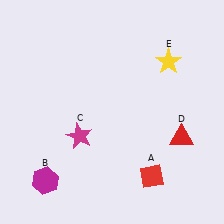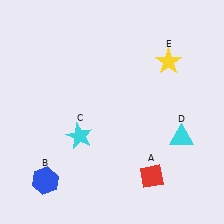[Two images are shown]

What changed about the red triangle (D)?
In Image 1, D is red. In Image 2, it changed to cyan.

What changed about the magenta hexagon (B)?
In Image 1, B is magenta. In Image 2, it changed to blue.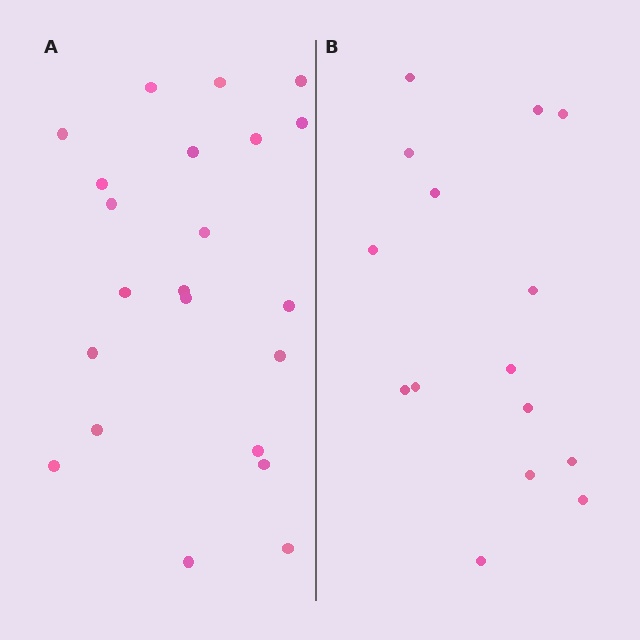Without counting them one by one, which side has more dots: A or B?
Region A (the left region) has more dots.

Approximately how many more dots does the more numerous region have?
Region A has roughly 8 or so more dots than region B.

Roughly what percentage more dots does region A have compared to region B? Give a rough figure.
About 45% more.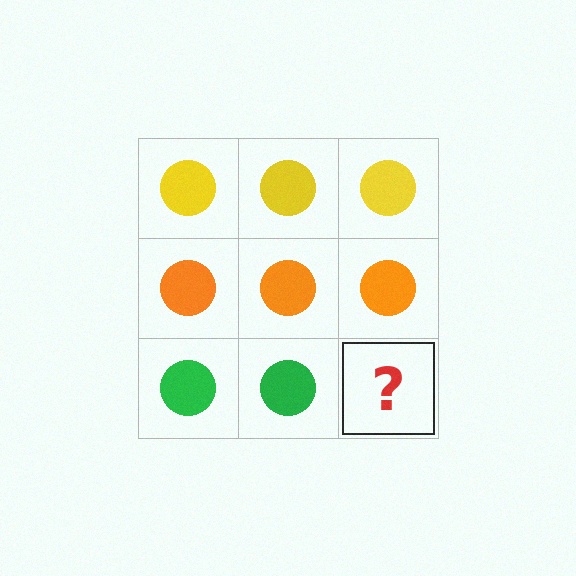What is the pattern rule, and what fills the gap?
The rule is that each row has a consistent color. The gap should be filled with a green circle.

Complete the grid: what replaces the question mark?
The question mark should be replaced with a green circle.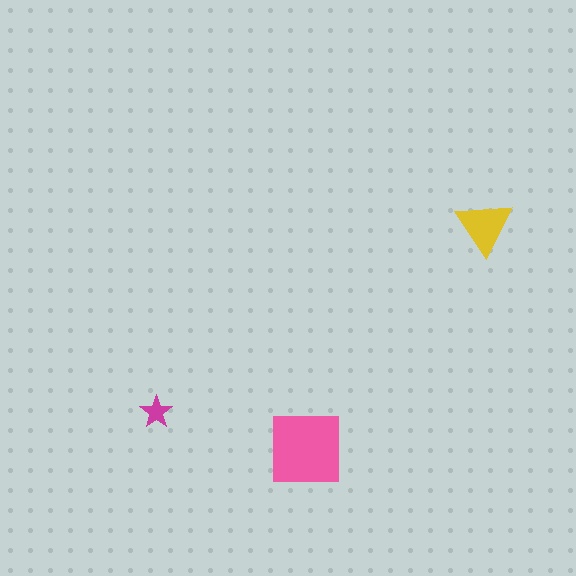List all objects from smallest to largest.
The magenta star, the yellow triangle, the pink square.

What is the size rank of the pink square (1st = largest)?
1st.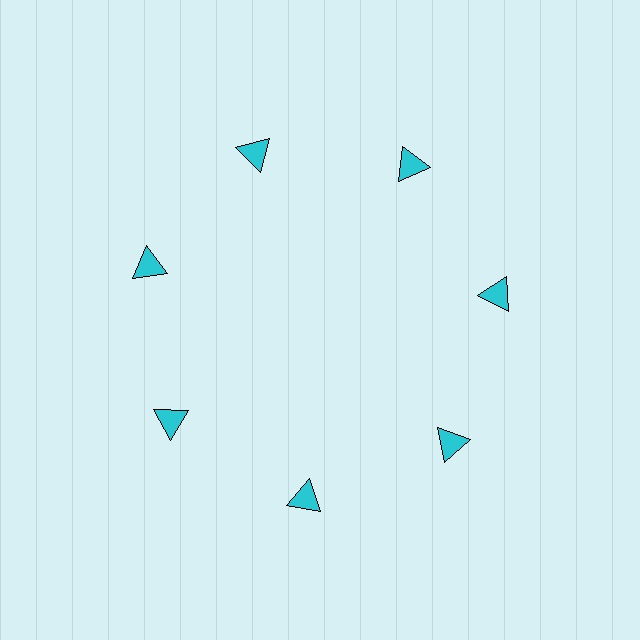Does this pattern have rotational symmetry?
Yes, this pattern has 7-fold rotational symmetry. It looks the same after rotating 51 degrees around the center.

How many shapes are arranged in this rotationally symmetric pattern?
There are 7 shapes, arranged in 7 groups of 1.